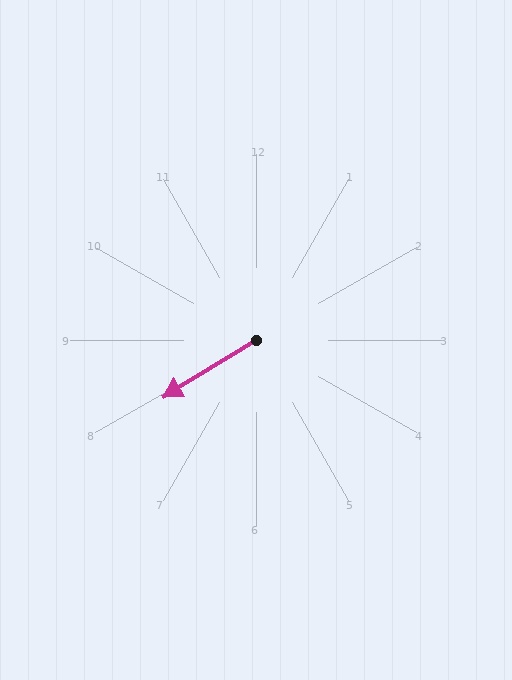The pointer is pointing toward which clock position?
Roughly 8 o'clock.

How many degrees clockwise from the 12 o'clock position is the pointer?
Approximately 239 degrees.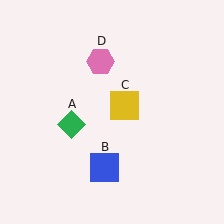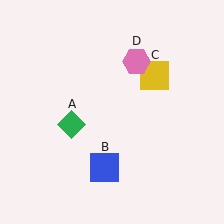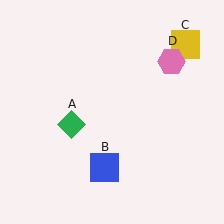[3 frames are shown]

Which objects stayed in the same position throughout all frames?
Green diamond (object A) and blue square (object B) remained stationary.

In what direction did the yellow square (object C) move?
The yellow square (object C) moved up and to the right.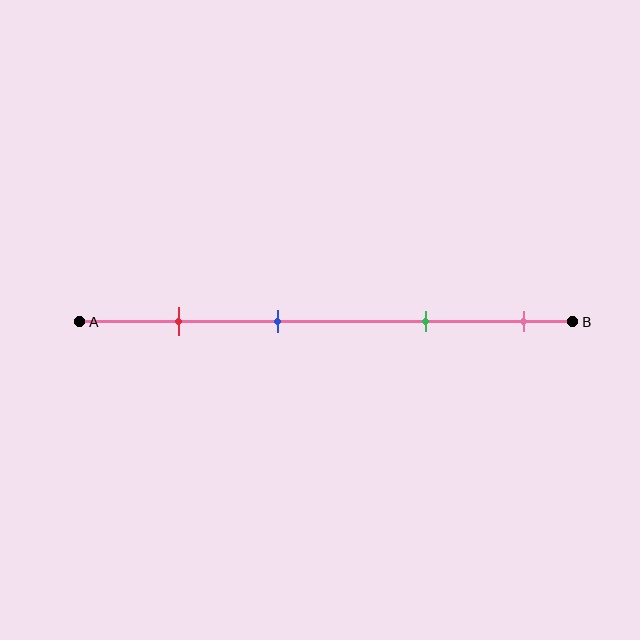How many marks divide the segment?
There are 4 marks dividing the segment.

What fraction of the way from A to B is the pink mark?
The pink mark is approximately 90% (0.9) of the way from A to B.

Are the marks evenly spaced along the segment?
No, the marks are not evenly spaced.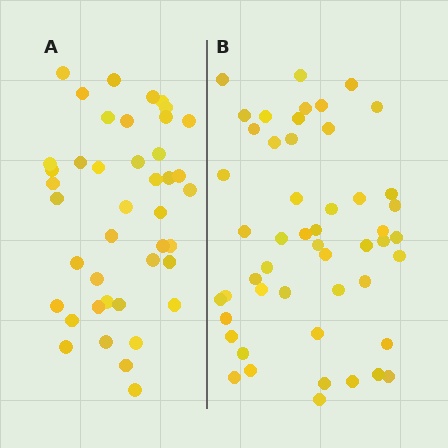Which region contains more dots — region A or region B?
Region B (the right region) has more dots.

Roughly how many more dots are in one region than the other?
Region B has roughly 8 or so more dots than region A.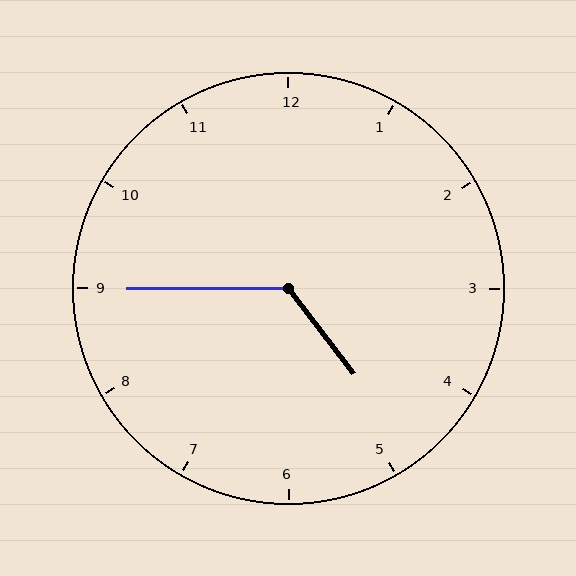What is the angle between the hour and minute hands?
Approximately 128 degrees.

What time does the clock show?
4:45.